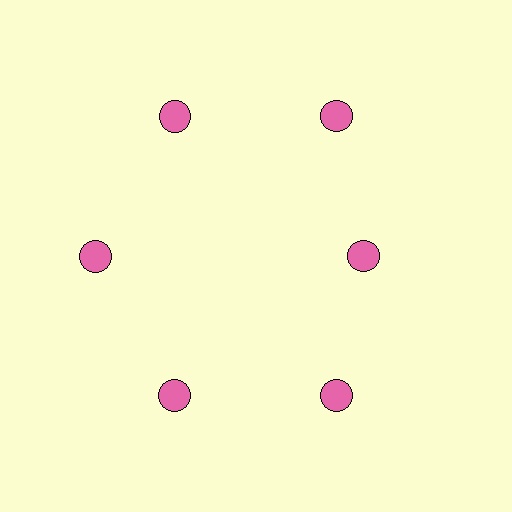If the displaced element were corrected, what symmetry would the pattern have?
It would have 6-fold rotational symmetry — the pattern would map onto itself every 60 degrees.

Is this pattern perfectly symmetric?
No. The 6 pink circles are arranged in a ring, but one element near the 3 o'clock position is pulled inward toward the center, breaking the 6-fold rotational symmetry.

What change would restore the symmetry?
The symmetry would be restored by moving it outward, back onto the ring so that all 6 circles sit at equal angles and equal distance from the center.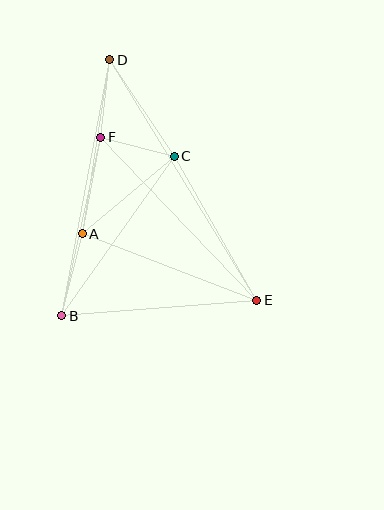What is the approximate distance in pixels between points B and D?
The distance between B and D is approximately 260 pixels.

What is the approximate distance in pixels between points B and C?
The distance between B and C is approximately 195 pixels.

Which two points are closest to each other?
Points C and F are closest to each other.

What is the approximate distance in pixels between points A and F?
The distance between A and F is approximately 98 pixels.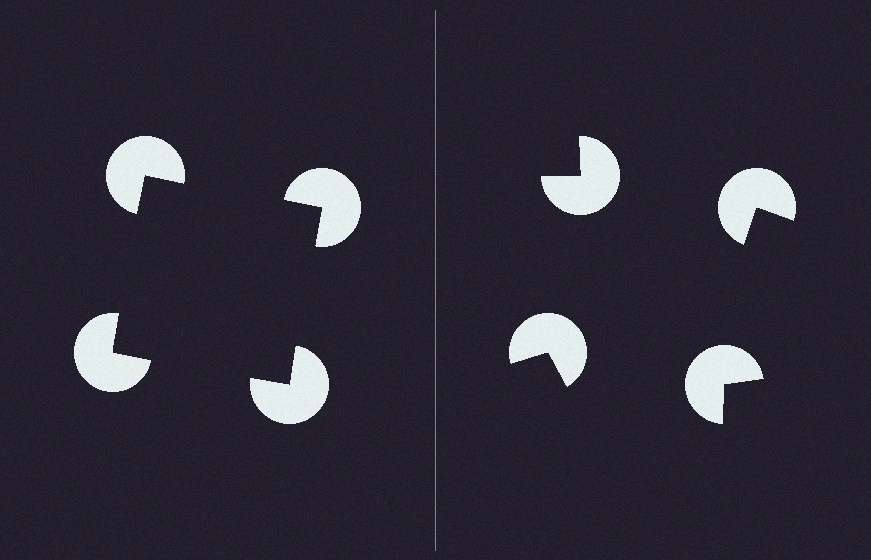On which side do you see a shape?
An illusory square appears on the left side. On the right side the wedge cuts are rotated, so no coherent shape forms.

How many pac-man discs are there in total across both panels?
8 — 4 on each side.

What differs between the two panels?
The pac-man discs are positioned identically on both sides; only the wedge orientations differ. On the left they align to a square; on the right they are misaligned.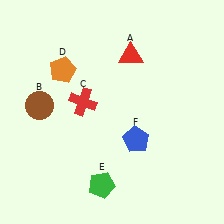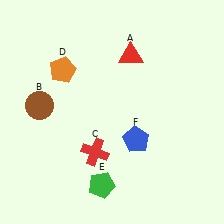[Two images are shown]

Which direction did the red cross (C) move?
The red cross (C) moved down.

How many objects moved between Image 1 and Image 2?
1 object moved between the two images.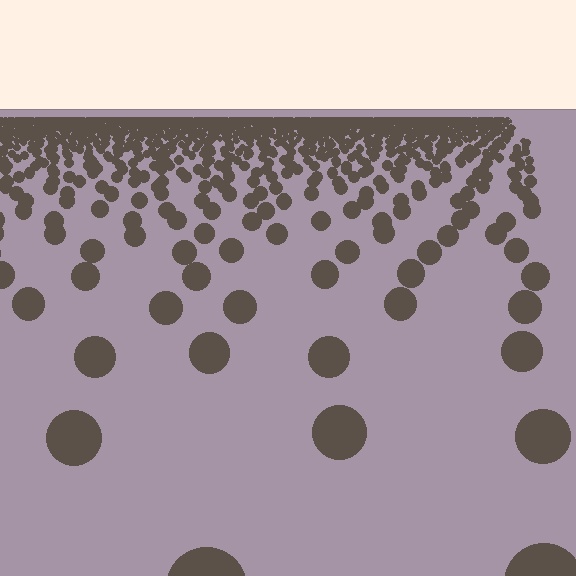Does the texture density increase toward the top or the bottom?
Density increases toward the top.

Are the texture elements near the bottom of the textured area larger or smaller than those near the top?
Larger. Near the bottom, elements are closer to the viewer and appear at a bigger on-screen size.